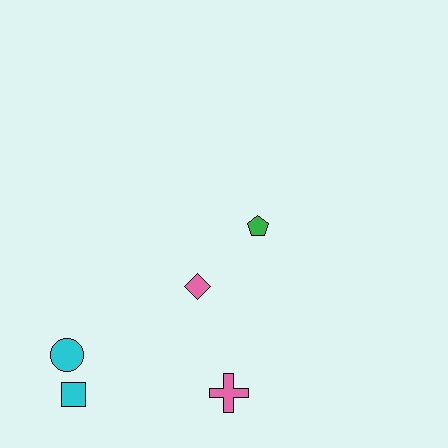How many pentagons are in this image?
There is 1 pentagon.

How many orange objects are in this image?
There are no orange objects.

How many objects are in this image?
There are 5 objects.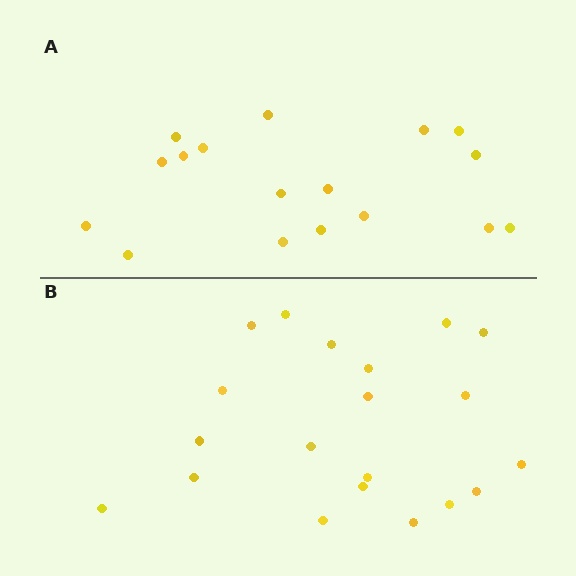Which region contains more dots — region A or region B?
Region B (the bottom region) has more dots.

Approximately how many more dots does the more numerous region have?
Region B has just a few more — roughly 2 or 3 more dots than region A.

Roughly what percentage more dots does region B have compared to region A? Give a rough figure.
About 20% more.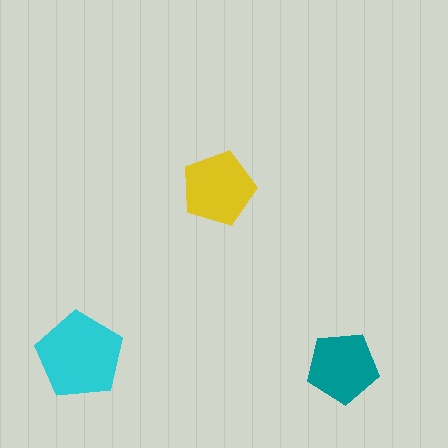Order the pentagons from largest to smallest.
the cyan one, the yellow one, the teal one.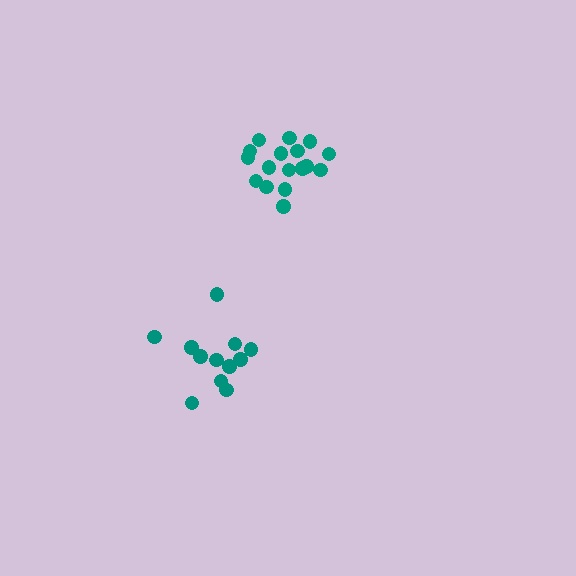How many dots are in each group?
Group 1: 17 dots, Group 2: 12 dots (29 total).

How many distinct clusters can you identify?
There are 2 distinct clusters.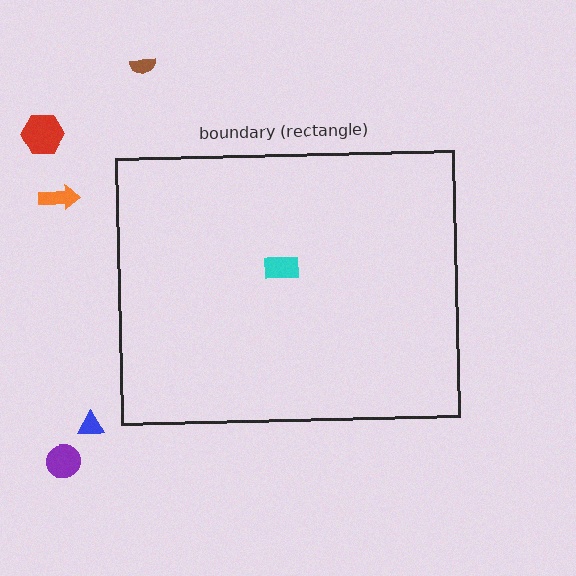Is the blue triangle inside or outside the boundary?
Outside.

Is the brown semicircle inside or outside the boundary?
Outside.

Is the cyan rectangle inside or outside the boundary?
Inside.